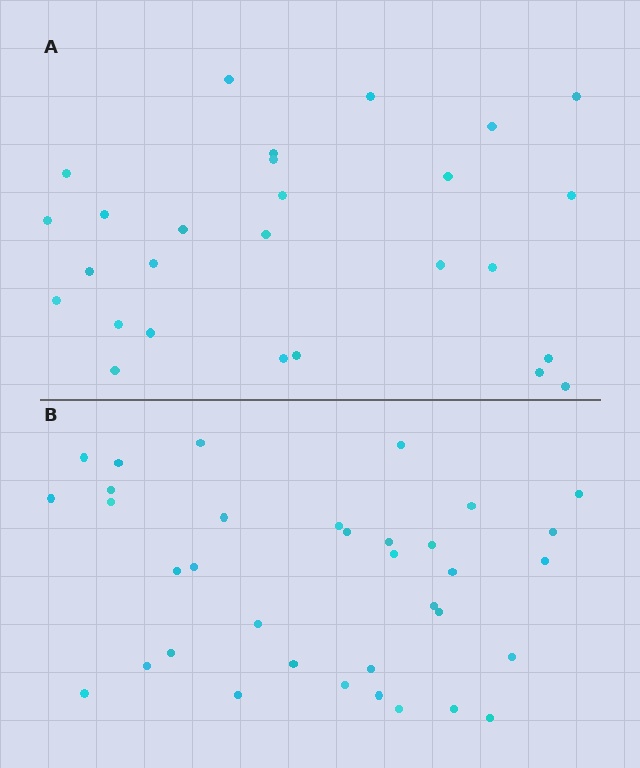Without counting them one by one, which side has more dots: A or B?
Region B (the bottom region) has more dots.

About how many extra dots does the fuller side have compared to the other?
Region B has roughly 8 or so more dots than region A.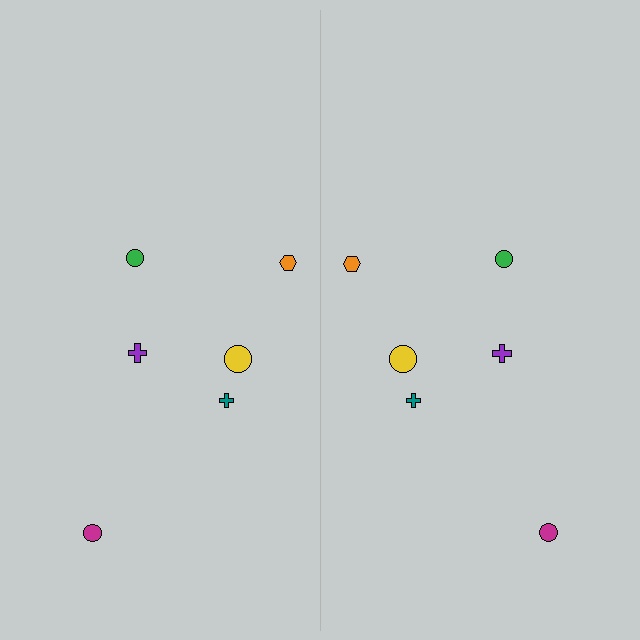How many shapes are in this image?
There are 12 shapes in this image.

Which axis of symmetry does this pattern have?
The pattern has a vertical axis of symmetry running through the center of the image.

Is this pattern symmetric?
Yes, this pattern has bilateral (reflection) symmetry.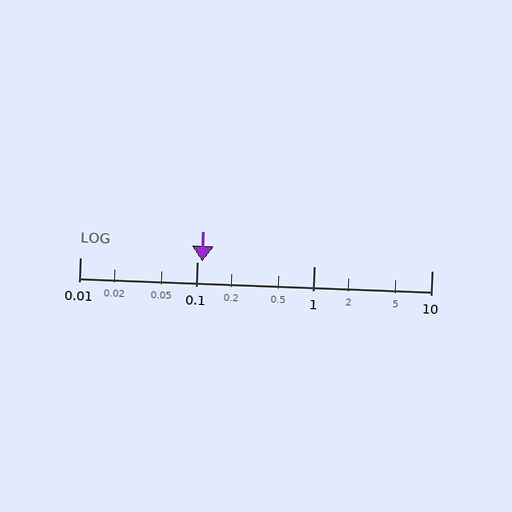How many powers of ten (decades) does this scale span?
The scale spans 3 decades, from 0.01 to 10.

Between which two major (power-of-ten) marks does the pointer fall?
The pointer is between 0.1 and 1.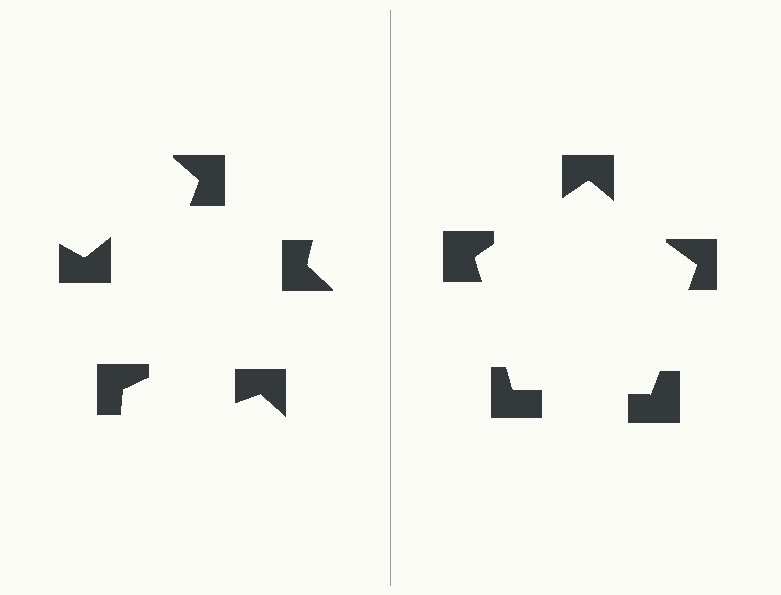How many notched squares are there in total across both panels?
10 — 5 on each side.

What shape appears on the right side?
An illusory pentagon.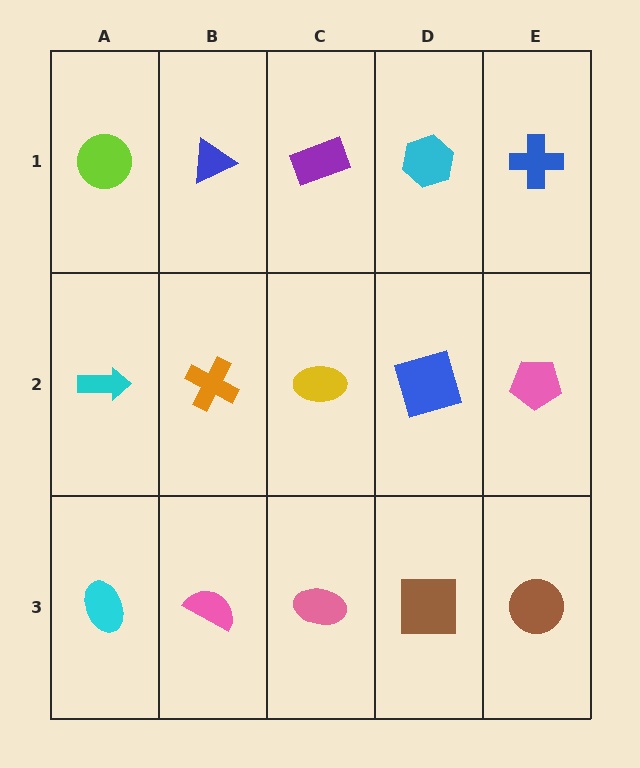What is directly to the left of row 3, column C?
A pink semicircle.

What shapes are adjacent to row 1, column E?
A pink pentagon (row 2, column E), a cyan hexagon (row 1, column D).